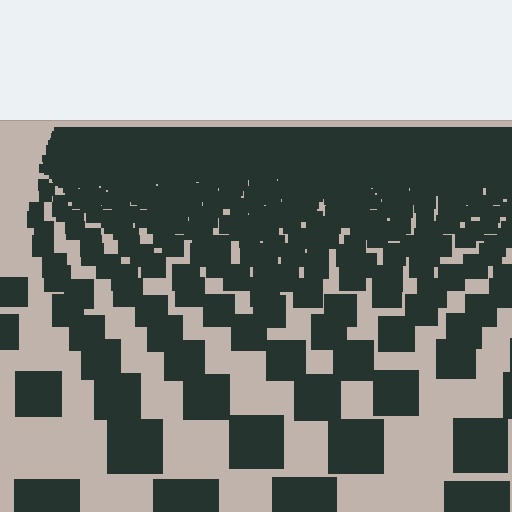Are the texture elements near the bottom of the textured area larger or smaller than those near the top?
Larger. Near the bottom, elements are closer to the viewer and appear at a bigger on-screen size.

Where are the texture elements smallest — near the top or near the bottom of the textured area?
Near the top.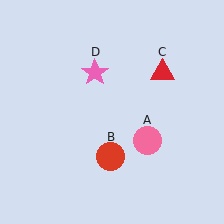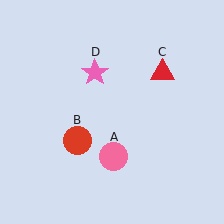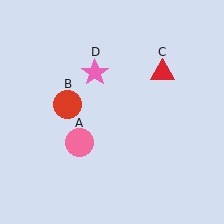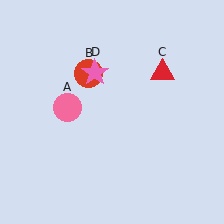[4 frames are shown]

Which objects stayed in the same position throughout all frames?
Red triangle (object C) and pink star (object D) remained stationary.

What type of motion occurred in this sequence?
The pink circle (object A), red circle (object B) rotated clockwise around the center of the scene.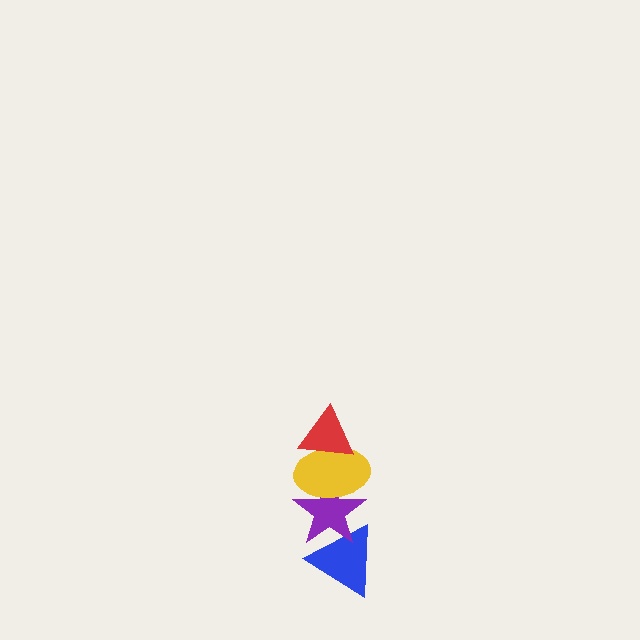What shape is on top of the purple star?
The yellow ellipse is on top of the purple star.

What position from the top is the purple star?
The purple star is 3rd from the top.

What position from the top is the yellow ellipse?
The yellow ellipse is 2nd from the top.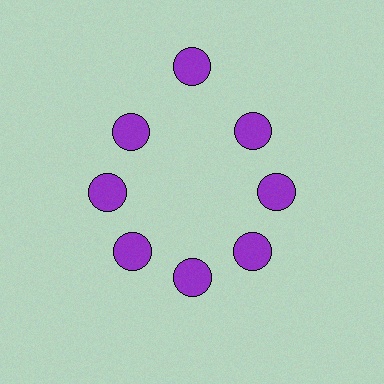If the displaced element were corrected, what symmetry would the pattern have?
It would have 8-fold rotational symmetry — the pattern would map onto itself every 45 degrees.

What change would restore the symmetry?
The symmetry would be restored by moving it inward, back onto the ring so that all 8 circles sit at equal angles and equal distance from the center.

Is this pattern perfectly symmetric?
No. The 8 purple circles are arranged in a ring, but one element near the 12 o'clock position is pushed outward from the center, breaking the 8-fold rotational symmetry.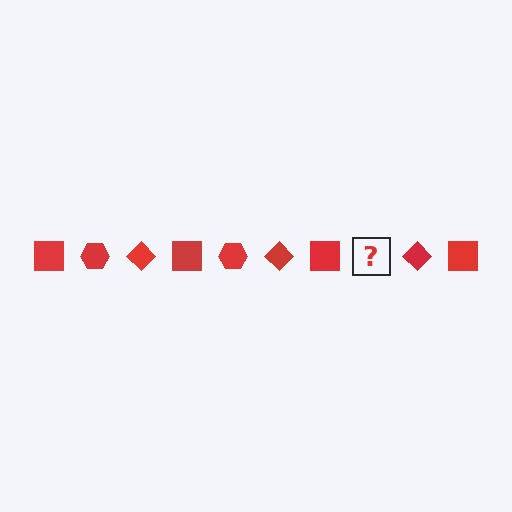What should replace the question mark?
The question mark should be replaced with a red hexagon.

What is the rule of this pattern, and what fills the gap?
The rule is that the pattern cycles through square, hexagon, diamond shapes in red. The gap should be filled with a red hexagon.